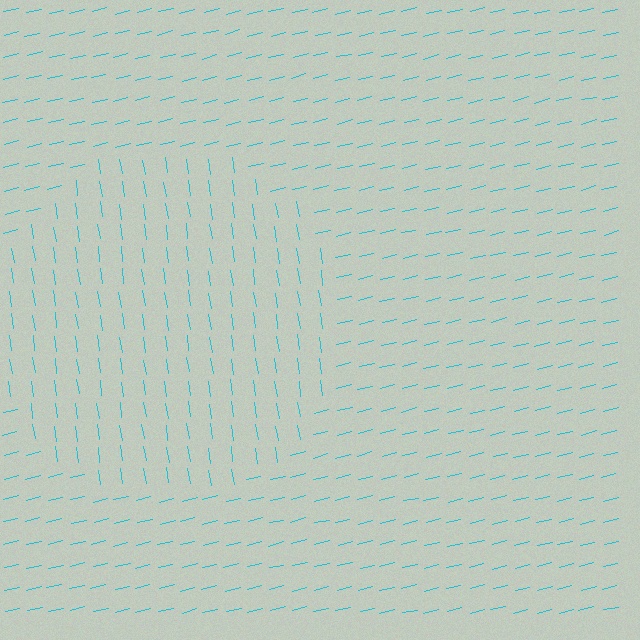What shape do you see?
I see a circle.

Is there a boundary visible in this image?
Yes, there is a texture boundary formed by a change in line orientation.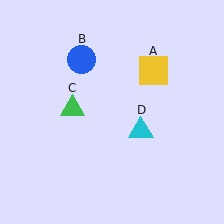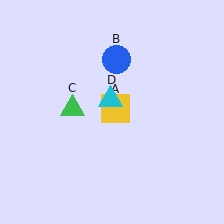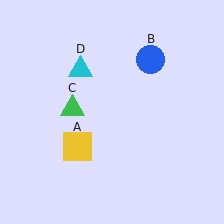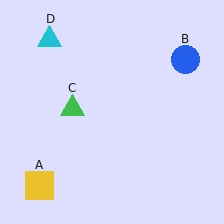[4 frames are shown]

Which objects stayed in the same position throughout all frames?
Green triangle (object C) remained stationary.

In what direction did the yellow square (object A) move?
The yellow square (object A) moved down and to the left.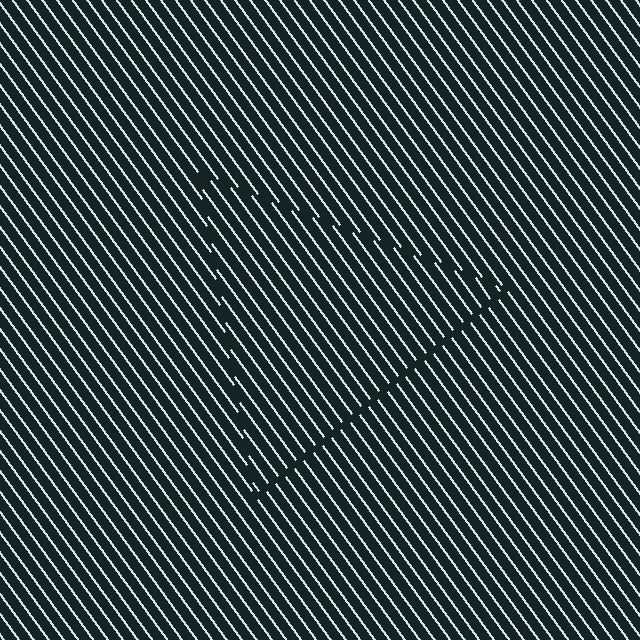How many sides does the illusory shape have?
3 sides — the line-ends trace a triangle.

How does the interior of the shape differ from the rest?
The interior of the shape contains the same grating, shifted by half a period — the contour is defined by the phase discontinuity where line-ends from the inner and outer gratings abut.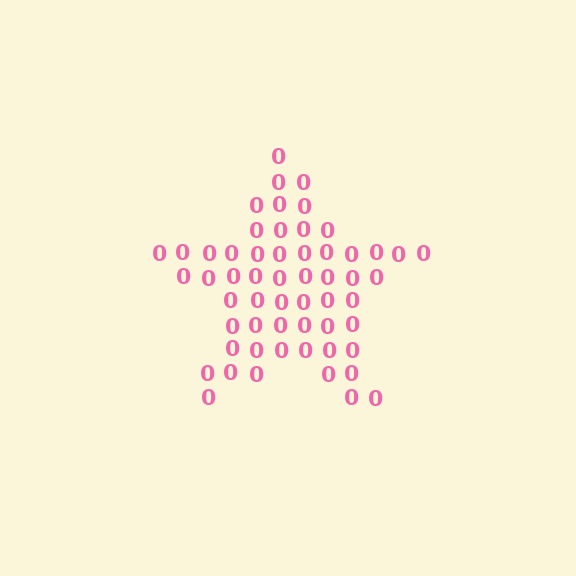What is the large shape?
The large shape is a star.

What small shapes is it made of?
It is made of small digit 0's.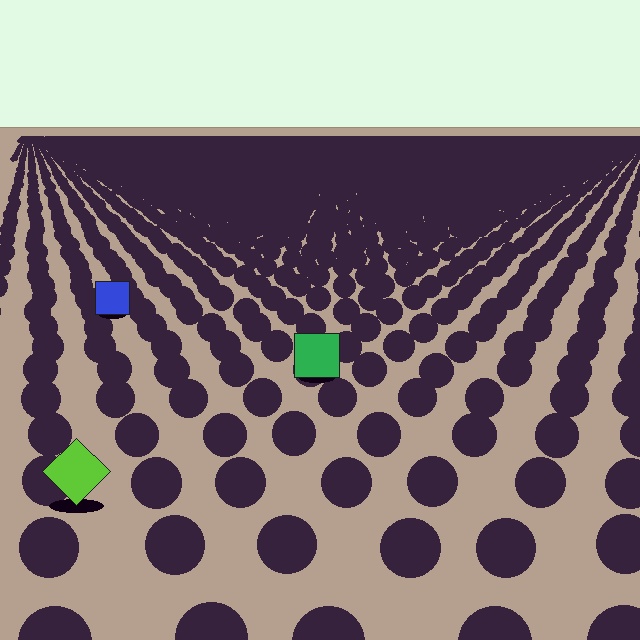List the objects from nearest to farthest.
From nearest to farthest: the lime diamond, the green square, the blue square.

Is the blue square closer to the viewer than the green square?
No. The green square is closer — you can tell from the texture gradient: the ground texture is coarser near it.